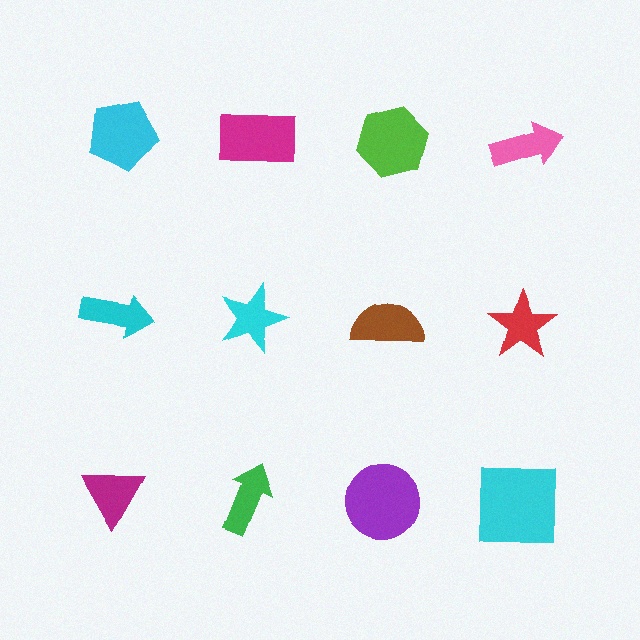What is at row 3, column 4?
A cyan square.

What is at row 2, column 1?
A cyan arrow.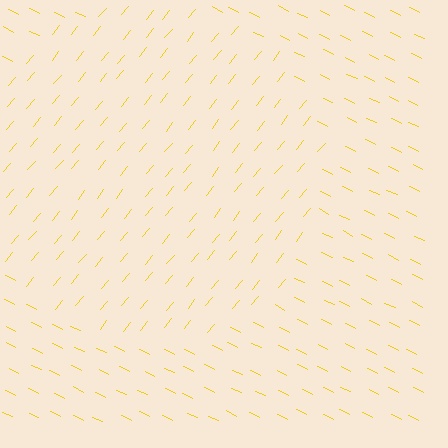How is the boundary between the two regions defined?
The boundary is defined purely by a change in line orientation (approximately 76 degrees difference). All lines are the same color and thickness.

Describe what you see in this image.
The image is filled with small yellow line segments. A circle region in the image has lines oriented differently from the surrounding lines, creating a visible texture boundary.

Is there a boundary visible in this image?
Yes, there is a texture boundary formed by a change in line orientation.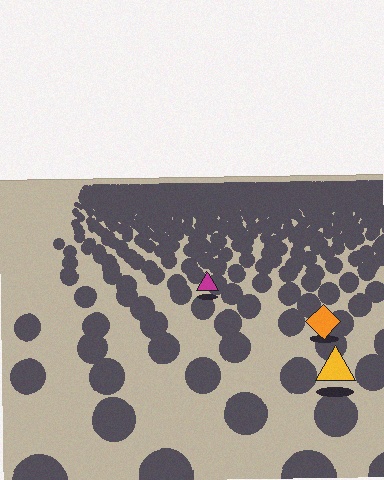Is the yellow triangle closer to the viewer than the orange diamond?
Yes. The yellow triangle is closer — you can tell from the texture gradient: the ground texture is coarser near it.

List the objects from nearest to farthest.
From nearest to farthest: the yellow triangle, the orange diamond, the magenta triangle.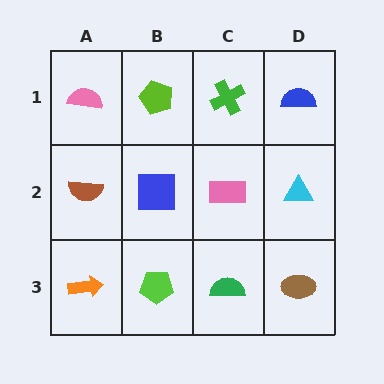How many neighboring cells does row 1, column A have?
2.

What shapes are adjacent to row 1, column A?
A brown semicircle (row 2, column A), a lime pentagon (row 1, column B).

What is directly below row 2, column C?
A green semicircle.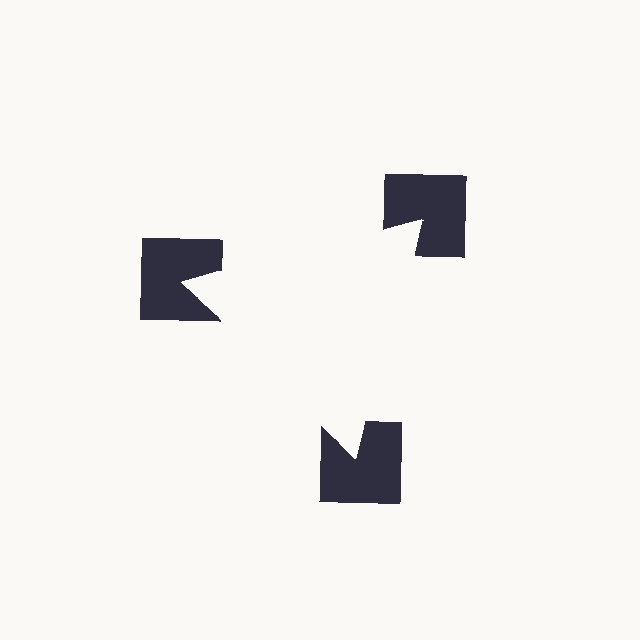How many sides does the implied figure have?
3 sides.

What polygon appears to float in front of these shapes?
An illusory triangle — its edges are inferred from the aligned wedge cuts in the notched squares, not physically drawn.